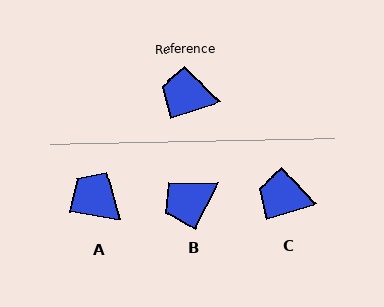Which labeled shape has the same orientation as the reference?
C.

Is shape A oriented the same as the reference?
No, it is off by about 28 degrees.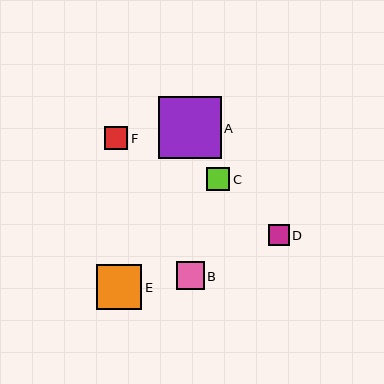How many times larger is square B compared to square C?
Square B is approximately 1.2 times the size of square C.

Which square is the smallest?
Square D is the smallest with a size of approximately 21 pixels.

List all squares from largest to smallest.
From largest to smallest: A, E, B, F, C, D.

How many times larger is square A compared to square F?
Square A is approximately 2.7 times the size of square F.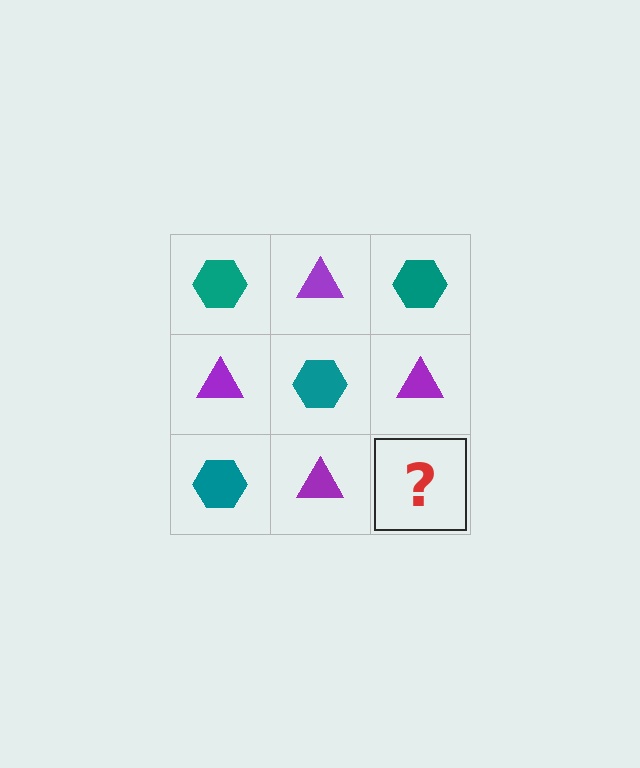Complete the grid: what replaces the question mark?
The question mark should be replaced with a teal hexagon.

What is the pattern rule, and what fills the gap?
The rule is that it alternates teal hexagon and purple triangle in a checkerboard pattern. The gap should be filled with a teal hexagon.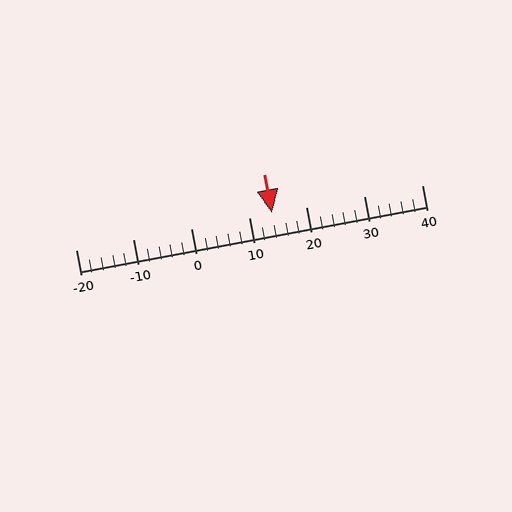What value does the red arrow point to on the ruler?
The red arrow points to approximately 14.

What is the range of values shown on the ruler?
The ruler shows values from -20 to 40.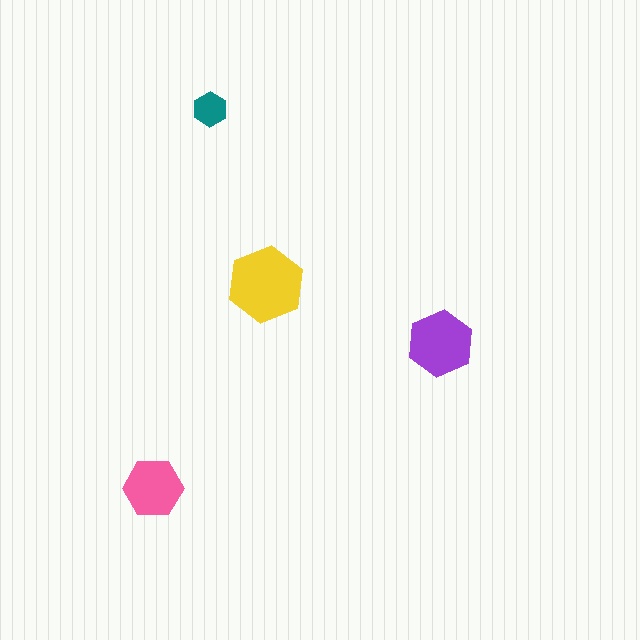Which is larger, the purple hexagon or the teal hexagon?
The purple one.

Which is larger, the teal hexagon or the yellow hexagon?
The yellow one.